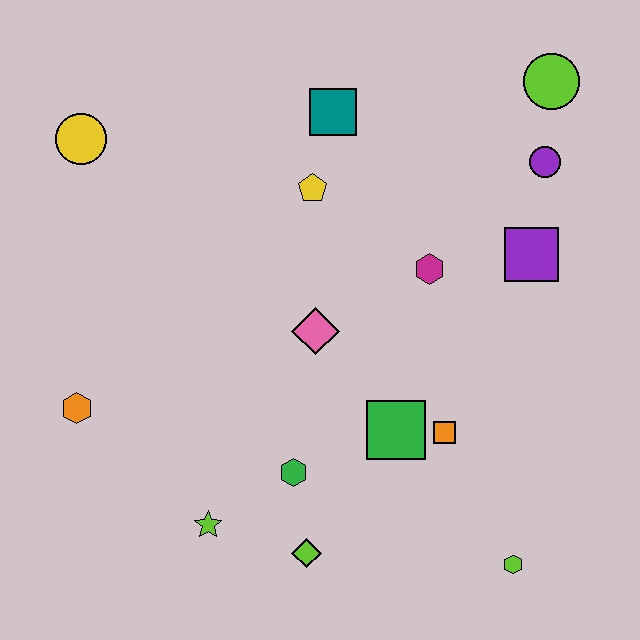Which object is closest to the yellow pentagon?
The teal square is closest to the yellow pentagon.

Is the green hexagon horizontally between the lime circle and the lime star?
Yes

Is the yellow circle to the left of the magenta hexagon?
Yes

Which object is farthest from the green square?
The yellow circle is farthest from the green square.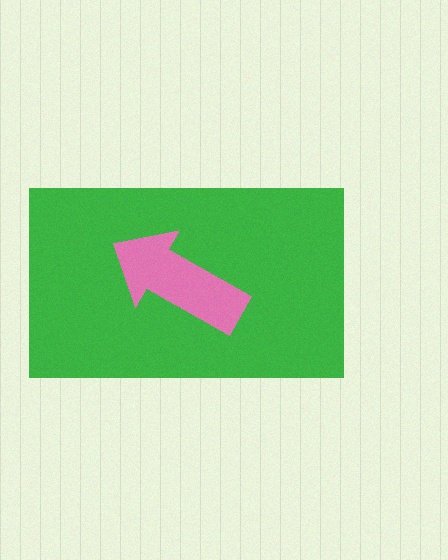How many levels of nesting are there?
2.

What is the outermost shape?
The green rectangle.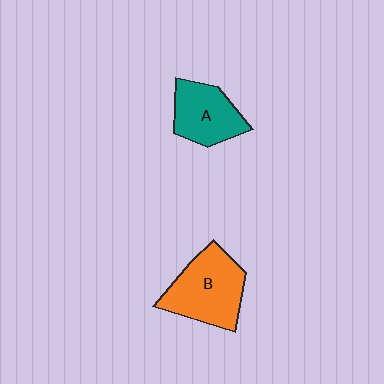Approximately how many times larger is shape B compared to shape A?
Approximately 1.3 times.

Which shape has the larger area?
Shape B (orange).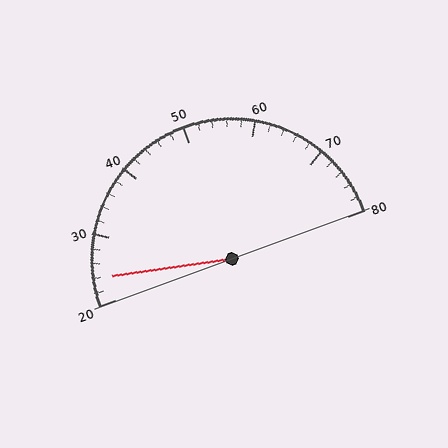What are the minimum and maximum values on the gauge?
The gauge ranges from 20 to 80.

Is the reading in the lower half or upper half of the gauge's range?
The reading is in the lower half of the range (20 to 80).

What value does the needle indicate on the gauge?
The needle indicates approximately 24.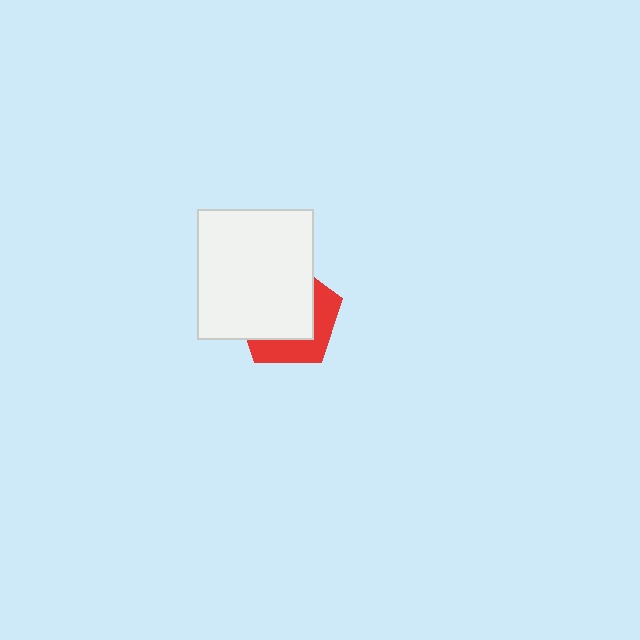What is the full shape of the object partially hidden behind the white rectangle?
The partially hidden object is a red pentagon.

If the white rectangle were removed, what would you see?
You would see the complete red pentagon.